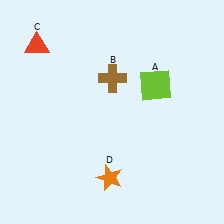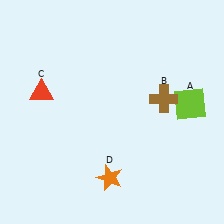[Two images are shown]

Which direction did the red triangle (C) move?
The red triangle (C) moved down.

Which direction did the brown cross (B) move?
The brown cross (B) moved right.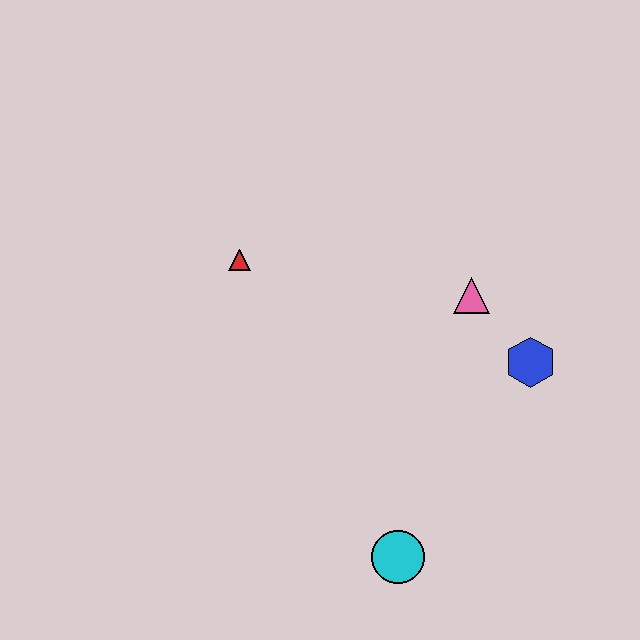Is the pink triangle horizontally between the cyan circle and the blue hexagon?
Yes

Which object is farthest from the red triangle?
The cyan circle is farthest from the red triangle.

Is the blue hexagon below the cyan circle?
No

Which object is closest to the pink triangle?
The blue hexagon is closest to the pink triangle.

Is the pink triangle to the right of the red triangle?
Yes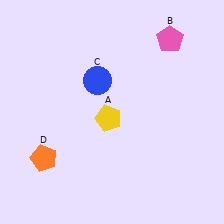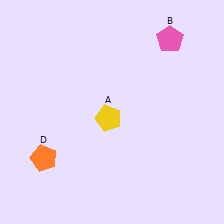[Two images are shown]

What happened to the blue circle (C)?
The blue circle (C) was removed in Image 2. It was in the top-left area of Image 1.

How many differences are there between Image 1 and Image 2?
There is 1 difference between the two images.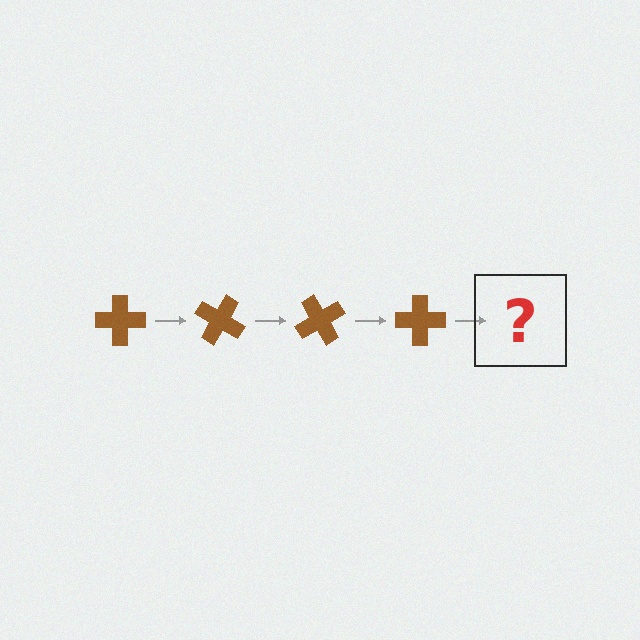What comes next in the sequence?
The next element should be a brown cross rotated 120 degrees.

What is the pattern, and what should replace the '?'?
The pattern is that the cross rotates 30 degrees each step. The '?' should be a brown cross rotated 120 degrees.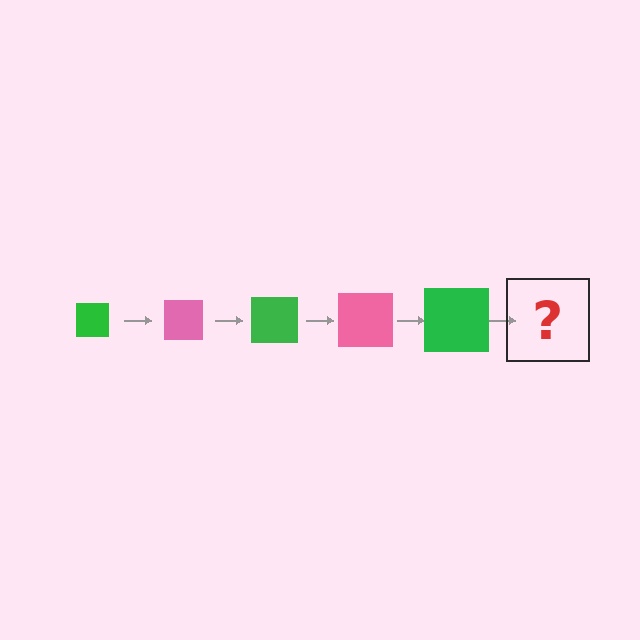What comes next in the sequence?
The next element should be a pink square, larger than the previous one.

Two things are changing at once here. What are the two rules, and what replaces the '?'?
The two rules are that the square grows larger each step and the color cycles through green and pink. The '?' should be a pink square, larger than the previous one.